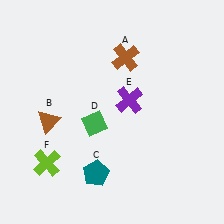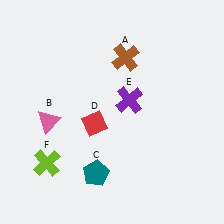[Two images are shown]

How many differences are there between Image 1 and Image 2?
There are 2 differences between the two images.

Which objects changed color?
B changed from brown to pink. D changed from green to red.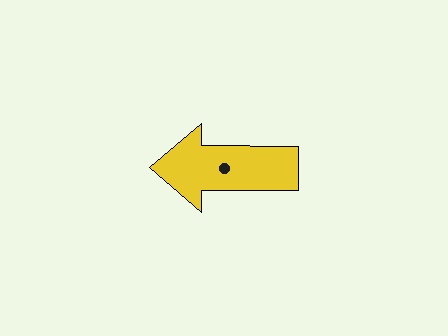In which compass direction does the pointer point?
West.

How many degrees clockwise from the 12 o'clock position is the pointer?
Approximately 270 degrees.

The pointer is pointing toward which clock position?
Roughly 9 o'clock.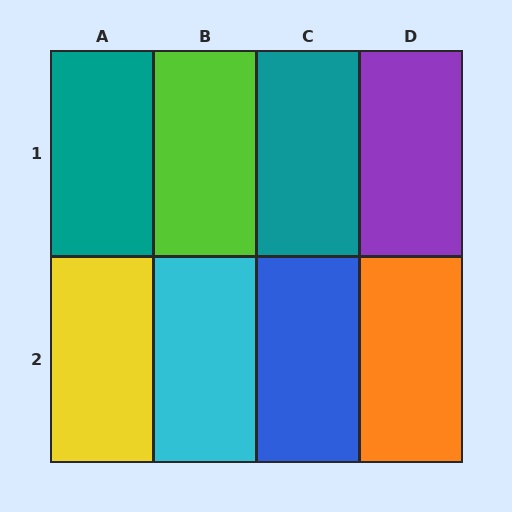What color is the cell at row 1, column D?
Purple.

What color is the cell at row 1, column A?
Teal.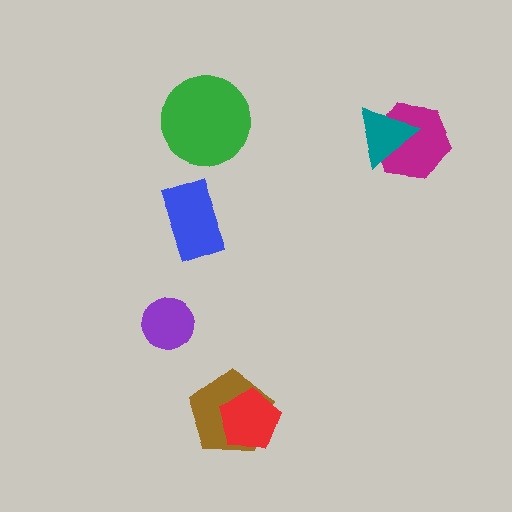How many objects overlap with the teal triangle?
1 object overlaps with the teal triangle.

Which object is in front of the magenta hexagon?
The teal triangle is in front of the magenta hexagon.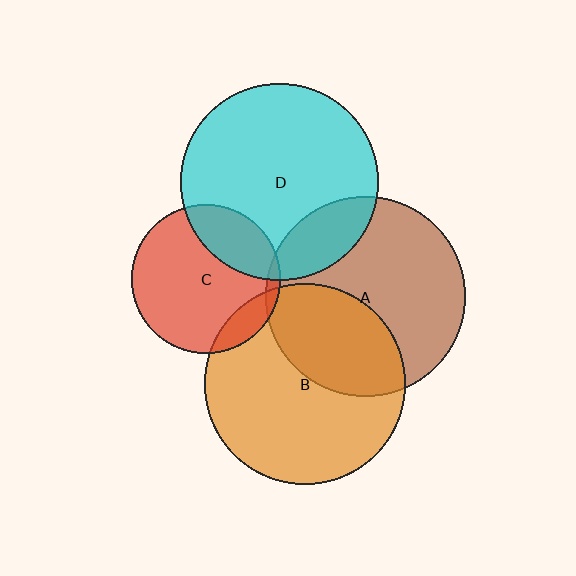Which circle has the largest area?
Circle B (orange).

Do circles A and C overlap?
Yes.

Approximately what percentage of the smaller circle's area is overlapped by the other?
Approximately 5%.